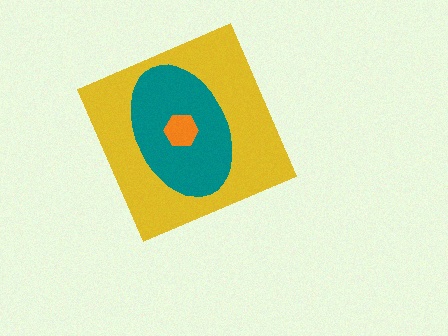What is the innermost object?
The orange hexagon.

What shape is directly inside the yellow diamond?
The teal ellipse.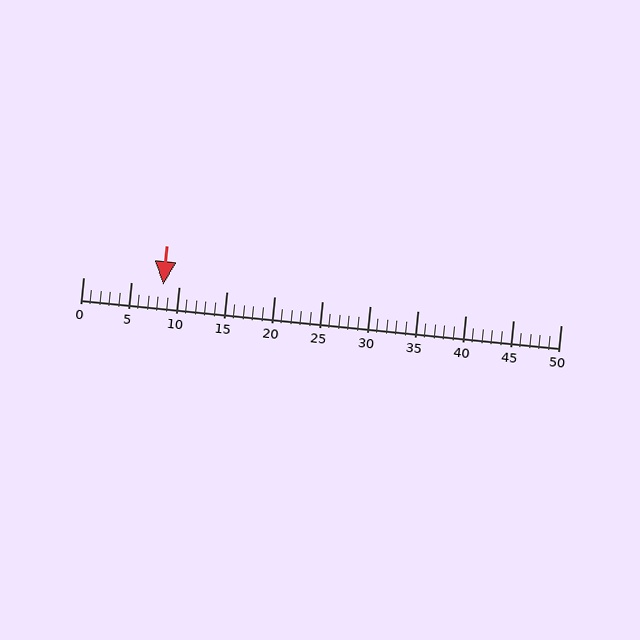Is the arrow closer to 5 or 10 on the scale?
The arrow is closer to 10.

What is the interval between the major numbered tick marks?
The major tick marks are spaced 5 units apart.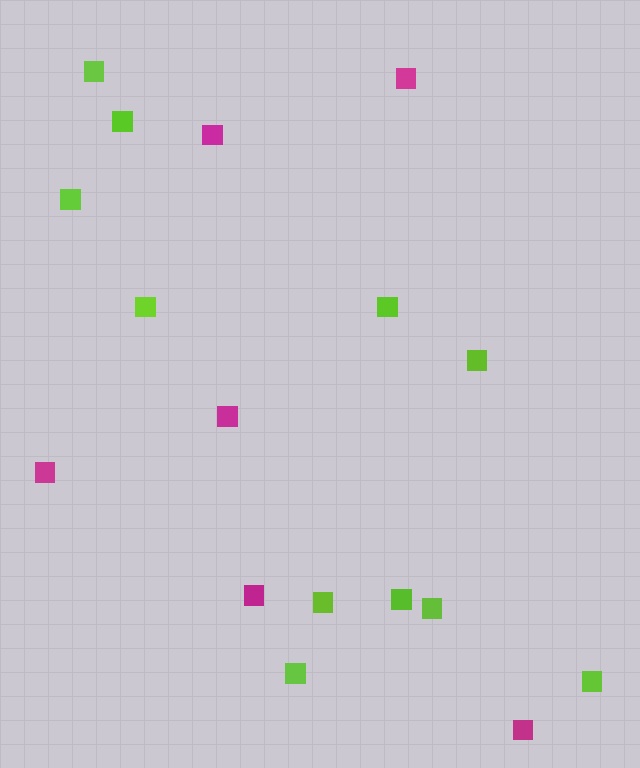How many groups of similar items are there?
There are 2 groups: one group of magenta squares (6) and one group of lime squares (11).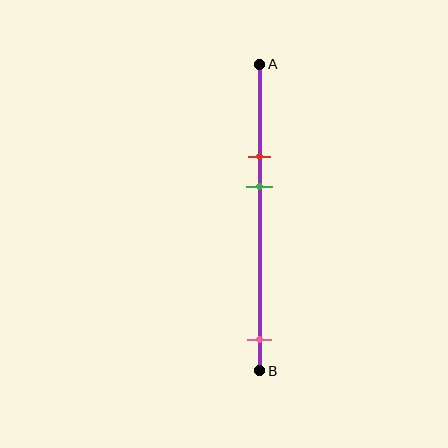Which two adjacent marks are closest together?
The red and green marks are the closest adjacent pair.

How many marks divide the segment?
There are 3 marks dividing the segment.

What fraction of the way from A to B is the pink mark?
The pink mark is approximately 90% (0.9) of the way from A to B.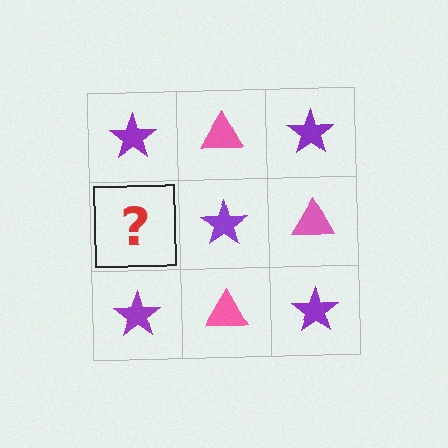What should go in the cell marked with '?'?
The missing cell should contain a pink triangle.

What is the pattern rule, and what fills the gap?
The rule is that it alternates purple star and pink triangle in a checkerboard pattern. The gap should be filled with a pink triangle.